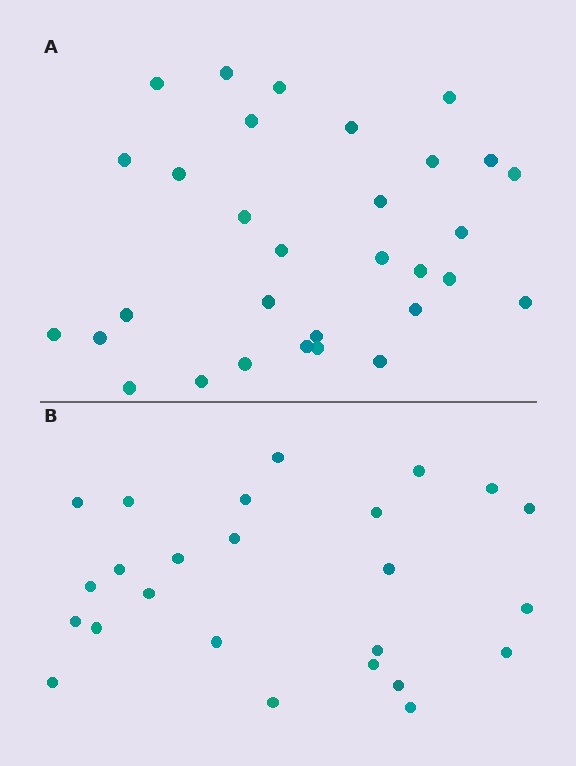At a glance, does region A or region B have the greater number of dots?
Region A (the top region) has more dots.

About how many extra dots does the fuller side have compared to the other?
Region A has about 6 more dots than region B.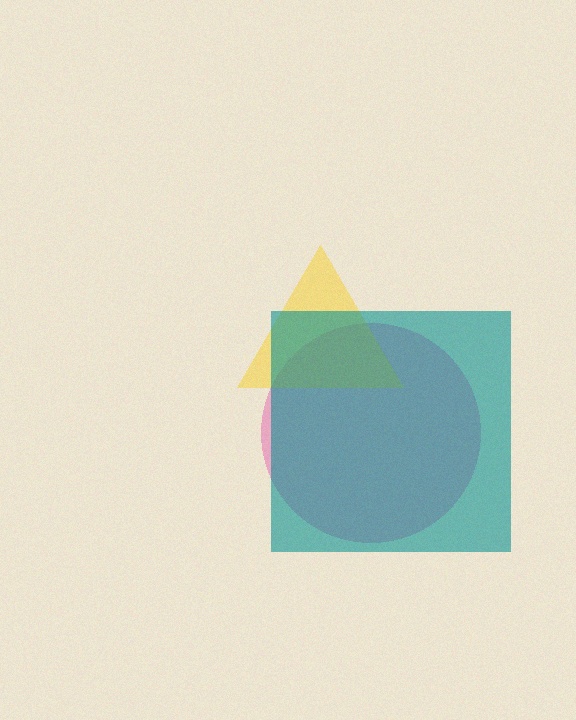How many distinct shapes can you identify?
There are 3 distinct shapes: a pink circle, a yellow triangle, a teal square.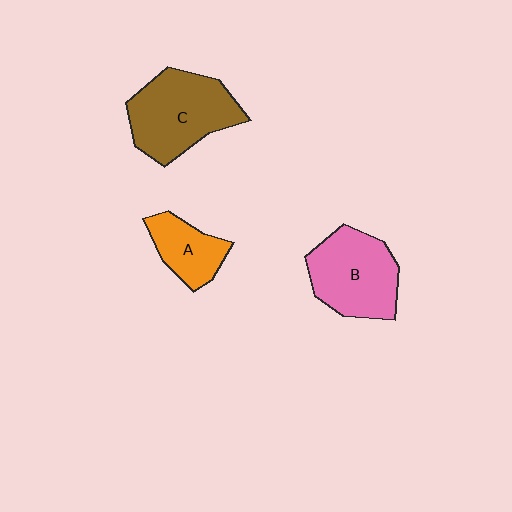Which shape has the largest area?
Shape C (brown).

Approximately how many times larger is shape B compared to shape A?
Approximately 1.7 times.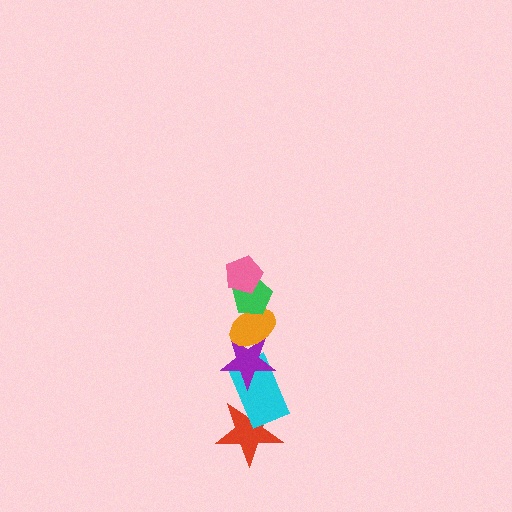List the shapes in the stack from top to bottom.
From top to bottom: the pink pentagon, the green pentagon, the orange ellipse, the purple star, the cyan rectangle, the red star.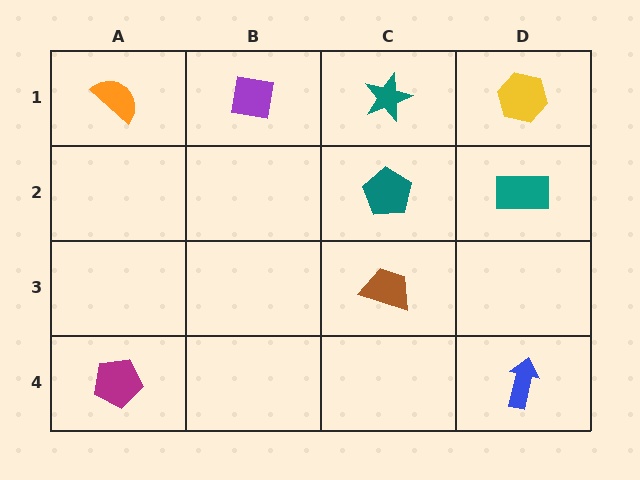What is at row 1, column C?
A teal star.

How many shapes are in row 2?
2 shapes.